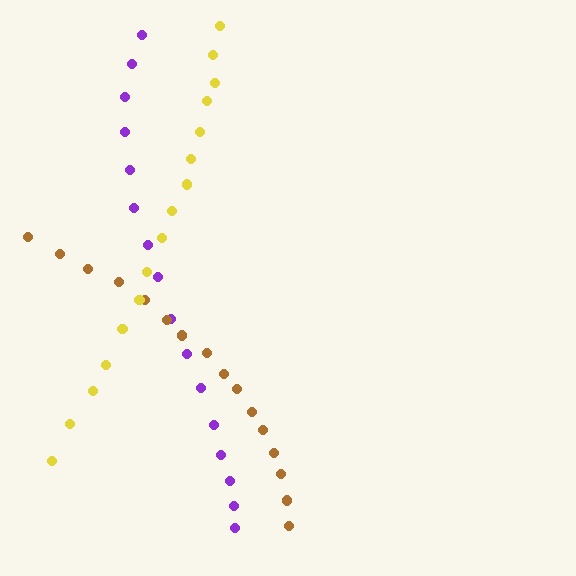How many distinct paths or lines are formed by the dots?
There are 3 distinct paths.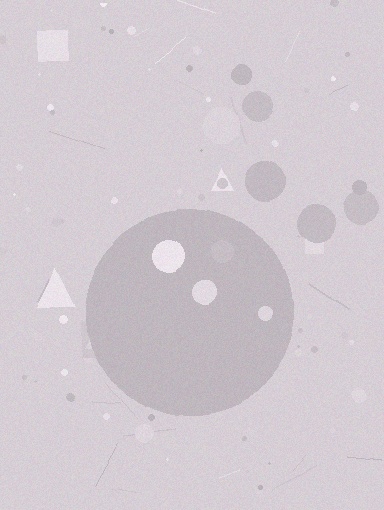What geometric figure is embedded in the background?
A circle is embedded in the background.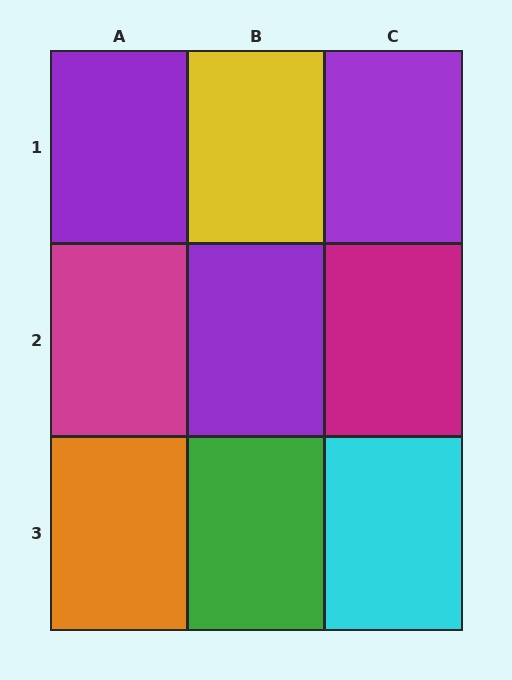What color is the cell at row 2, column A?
Magenta.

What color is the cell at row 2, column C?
Magenta.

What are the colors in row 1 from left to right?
Purple, yellow, purple.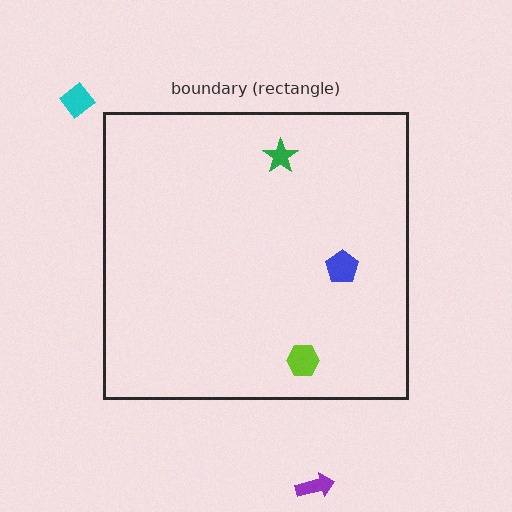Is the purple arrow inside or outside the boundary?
Outside.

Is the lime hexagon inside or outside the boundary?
Inside.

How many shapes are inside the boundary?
3 inside, 2 outside.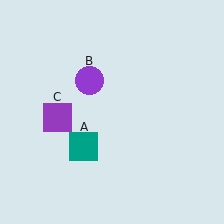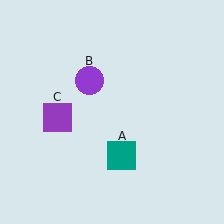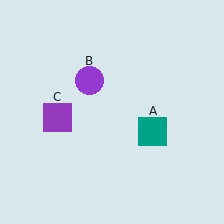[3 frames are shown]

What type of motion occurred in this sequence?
The teal square (object A) rotated counterclockwise around the center of the scene.